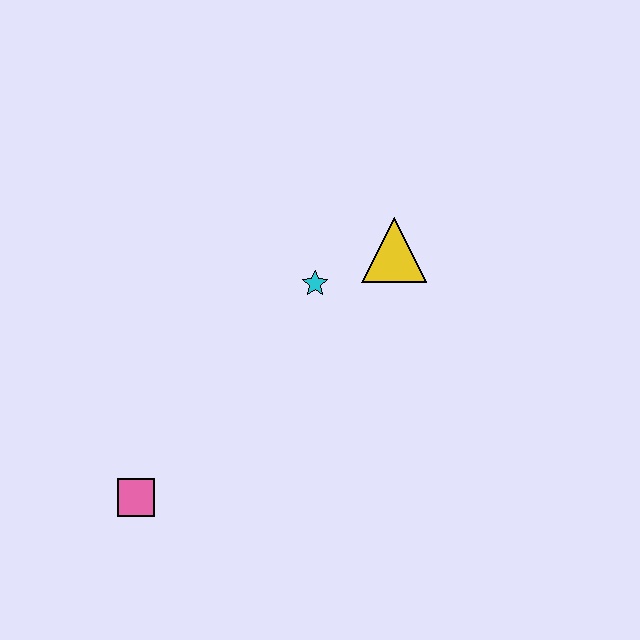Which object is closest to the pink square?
The cyan star is closest to the pink square.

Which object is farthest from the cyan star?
The pink square is farthest from the cyan star.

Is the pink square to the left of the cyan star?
Yes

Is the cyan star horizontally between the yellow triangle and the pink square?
Yes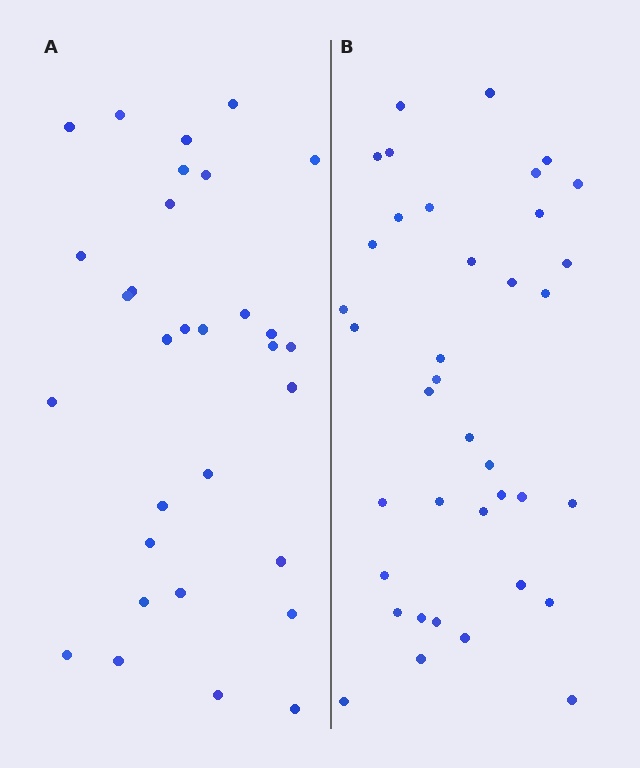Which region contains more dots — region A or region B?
Region B (the right region) has more dots.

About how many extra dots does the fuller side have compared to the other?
Region B has roughly 8 or so more dots than region A.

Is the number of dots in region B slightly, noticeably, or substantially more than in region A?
Region B has only slightly more — the two regions are fairly close. The ratio is roughly 1.2 to 1.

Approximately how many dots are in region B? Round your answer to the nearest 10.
About 40 dots. (The exact count is 38, which rounds to 40.)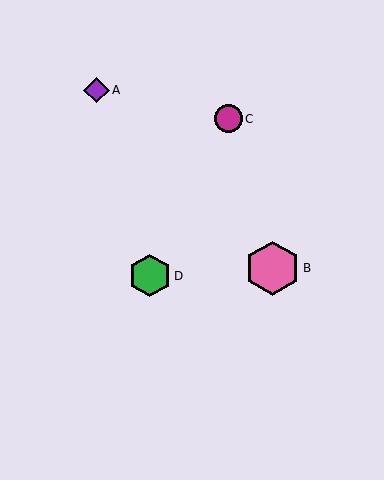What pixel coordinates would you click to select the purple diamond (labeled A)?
Click at (97, 90) to select the purple diamond A.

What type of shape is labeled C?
Shape C is a magenta circle.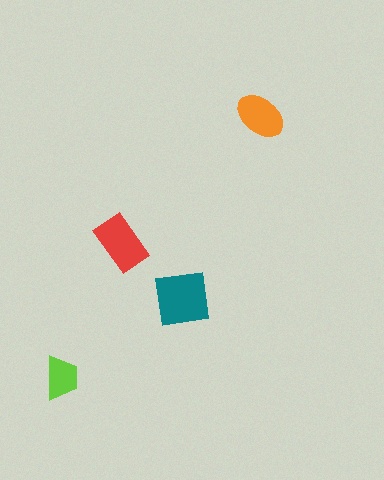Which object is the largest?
The teal square.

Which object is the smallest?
The lime trapezoid.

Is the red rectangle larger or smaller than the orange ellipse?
Larger.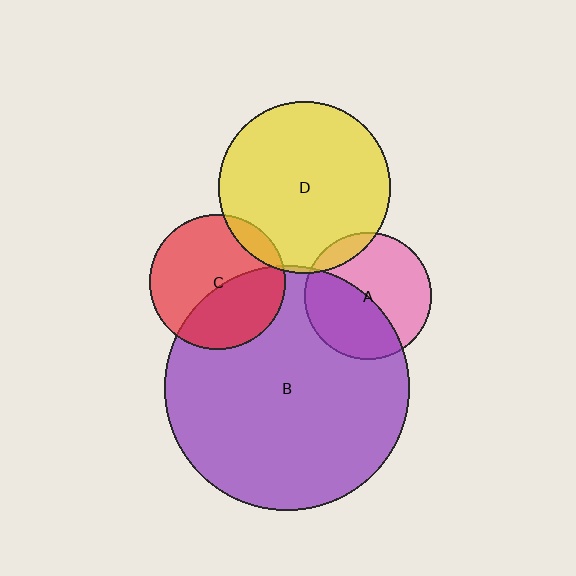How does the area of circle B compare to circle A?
Approximately 3.7 times.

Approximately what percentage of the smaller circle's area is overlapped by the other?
Approximately 40%.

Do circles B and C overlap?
Yes.